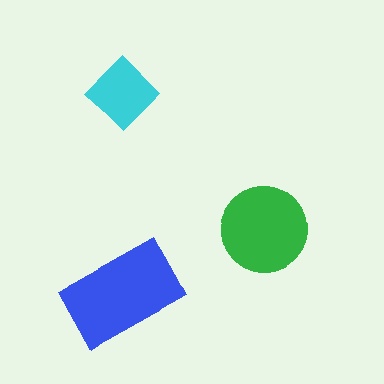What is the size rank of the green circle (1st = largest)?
2nd.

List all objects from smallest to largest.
The cyan diamond, the green circle, the blue rectangle.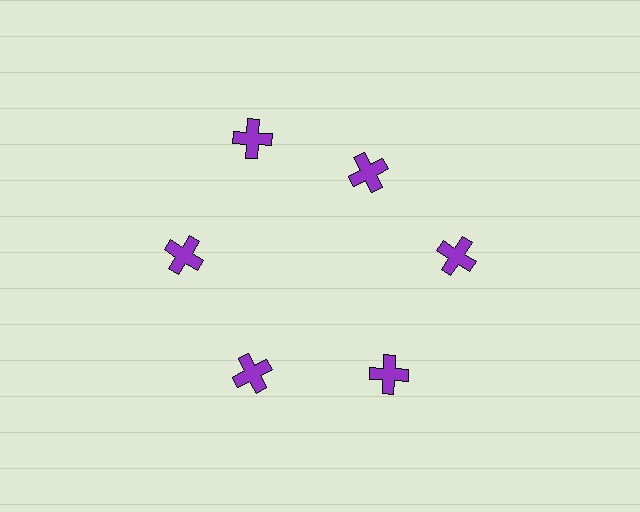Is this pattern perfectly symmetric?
No. The 6 purple crosses are arranged in a ring, but one element near the 1 o'clock position is pulled inward toward the center, breaking the 6-fold rotational symmetry.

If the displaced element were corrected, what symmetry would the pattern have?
It would have 6-fold rotational symmetry — the pattern would map onto itself every 60 degrees.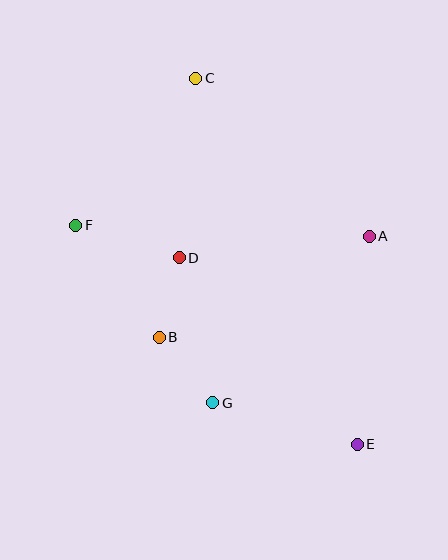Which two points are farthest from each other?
Points C and E are farthest from each other.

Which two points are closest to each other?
Points B and D are closest to each other.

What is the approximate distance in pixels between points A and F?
The distance between A and F is approximately 294 pixels.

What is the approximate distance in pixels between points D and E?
The distance between D and E is approximately 258 pixels.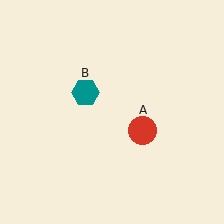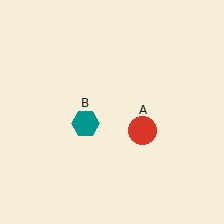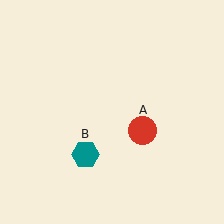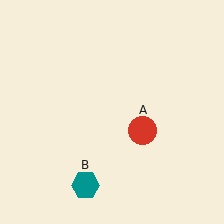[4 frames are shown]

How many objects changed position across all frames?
1 object changed position: teal hexagon (object B).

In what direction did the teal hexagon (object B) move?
The teal hexagon (object B) moved down.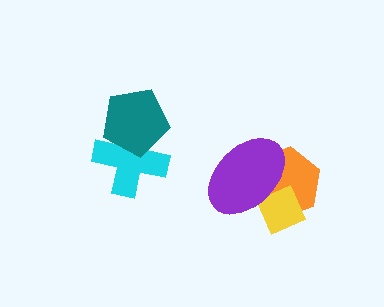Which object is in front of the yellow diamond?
The purple ellipse is in front of the yellow diamond.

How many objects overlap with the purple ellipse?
2 objects overlap with the purple ellipse.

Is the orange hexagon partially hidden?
Yes, it is partially covered by another shape.